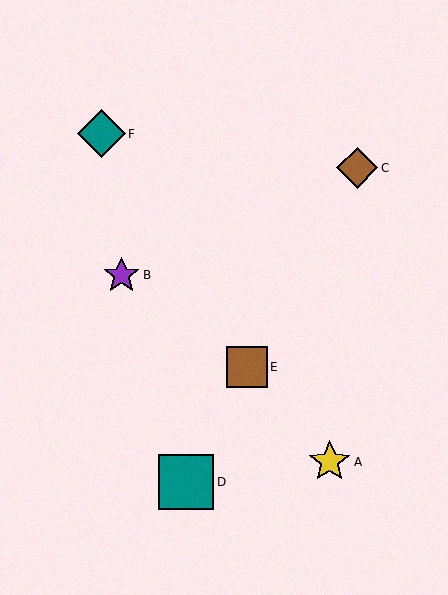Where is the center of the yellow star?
The center of the yellow star is at (330, 462).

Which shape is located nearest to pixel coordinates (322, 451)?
The yellow star (labeled A) at (330, 462) is nearest to that location.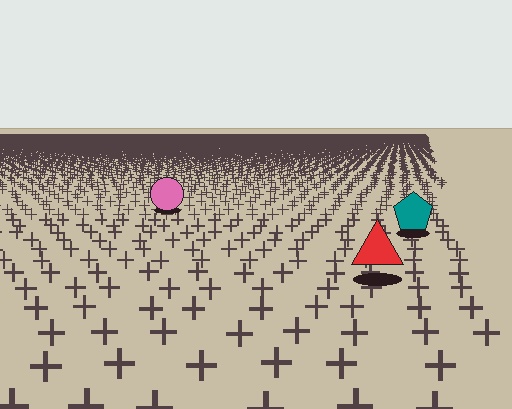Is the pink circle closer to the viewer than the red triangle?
No. The red triangle is closer — you can tell from the texture gradient: the ground texture is coarser near it.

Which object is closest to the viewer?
The red triangle is closest. The texture marks near it are larger and more spread out.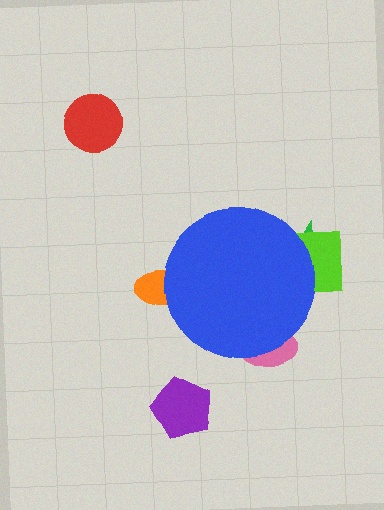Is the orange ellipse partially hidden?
Yes, the orange ellipse is partially hidden behind the blue circle.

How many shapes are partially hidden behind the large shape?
4 shapes are partially hidden.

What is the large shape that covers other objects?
A blue circle.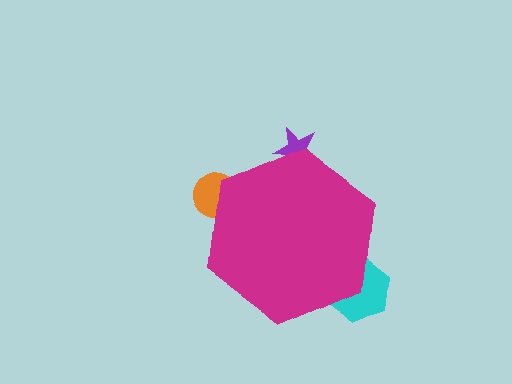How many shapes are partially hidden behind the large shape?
3 shapes are partially hidden.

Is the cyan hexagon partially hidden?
Yes, the cyan hexagon is partially hidden behind the magenta hexagon.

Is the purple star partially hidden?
Yes, the purple star is partially hidden behind the magenta hexagon.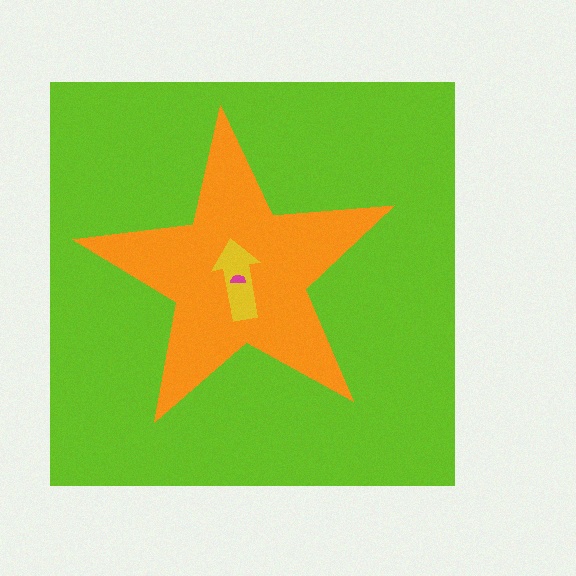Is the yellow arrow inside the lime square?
Yes.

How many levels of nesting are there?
4.